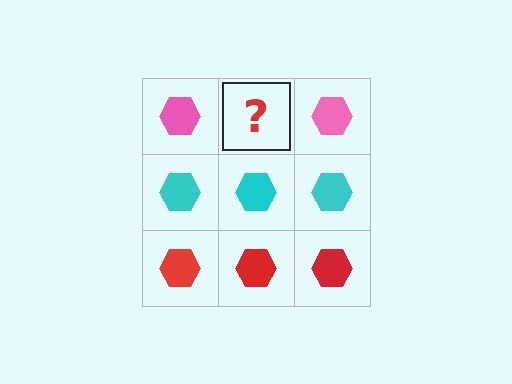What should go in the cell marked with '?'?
The missing cell should contain a pink hexagon.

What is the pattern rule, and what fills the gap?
The rule is that each row has a consistent color. The gap should be filled with a pink hexagon.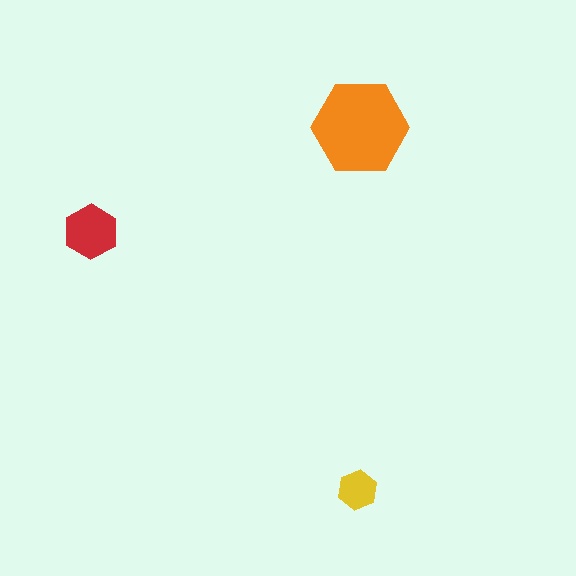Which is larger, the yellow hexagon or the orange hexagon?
The orange one.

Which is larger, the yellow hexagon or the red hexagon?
The red one.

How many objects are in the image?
There are 3 objects in the image.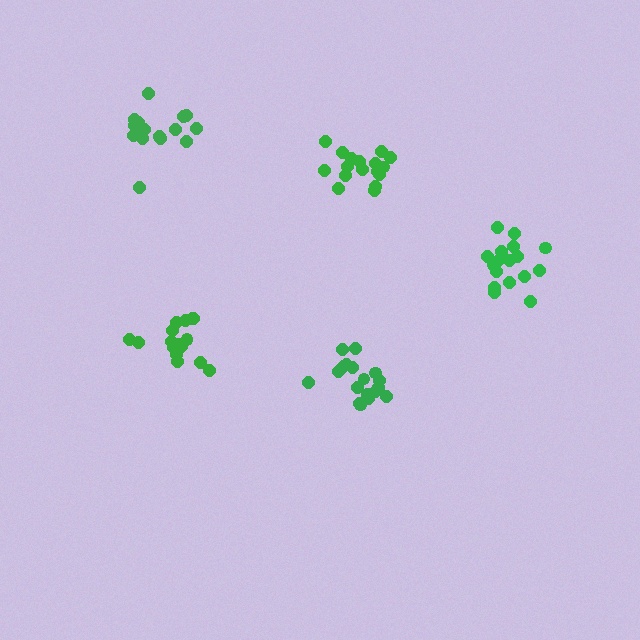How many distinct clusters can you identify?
There are 5 distinct clusters.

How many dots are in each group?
Group 1: 18 dots, Group 2: 17 dots, Group 3: 16 dots, Group 4: 17 dots, Group 5: 15 dots (83 total).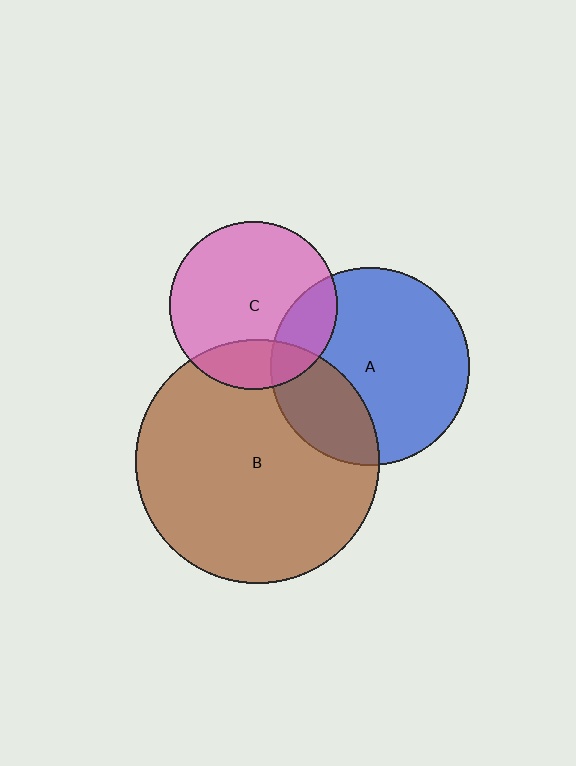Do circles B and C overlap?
Yes.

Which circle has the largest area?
Circle B (brown).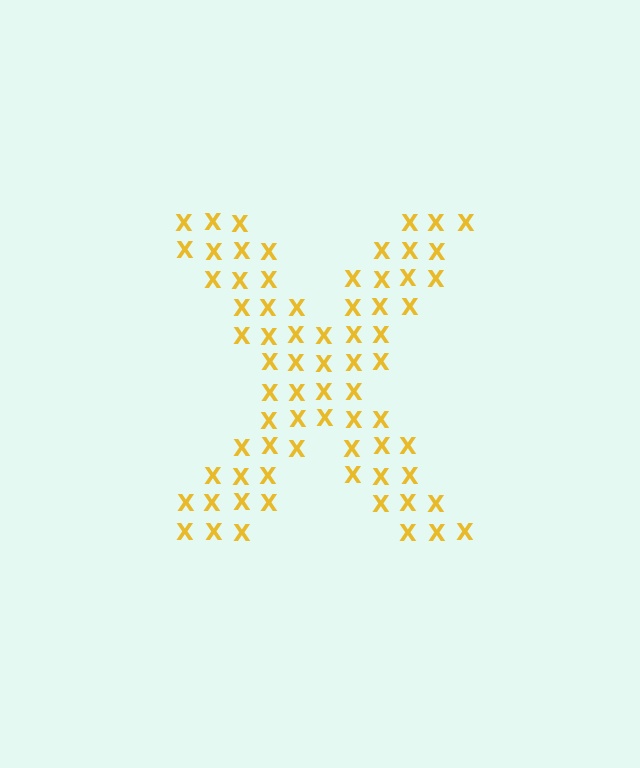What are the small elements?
The small elements are letter X's.